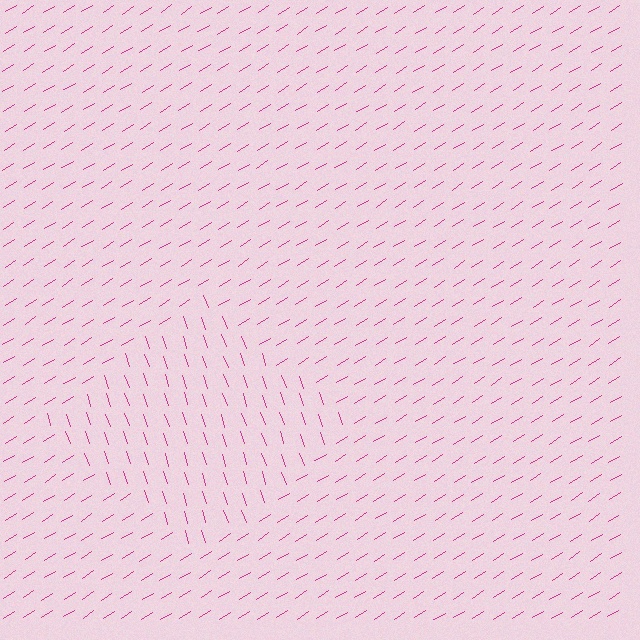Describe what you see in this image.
The image is filled with small magenta line segments. A diamond region in the image has lines oriented differently from the surrounding lines, creating a visible texture boundary.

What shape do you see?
I see a diamond.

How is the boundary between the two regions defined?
The boundary is defined purely by a change in line orientation (approximately 76 degrees difference). All lines are the same color and thickness.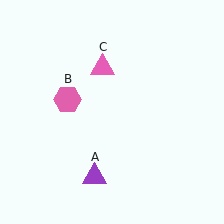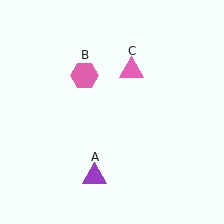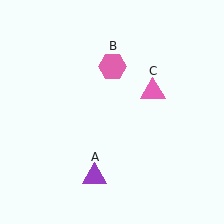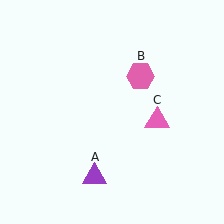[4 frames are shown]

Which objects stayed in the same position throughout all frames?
Purple triangle (object A) remained stationary.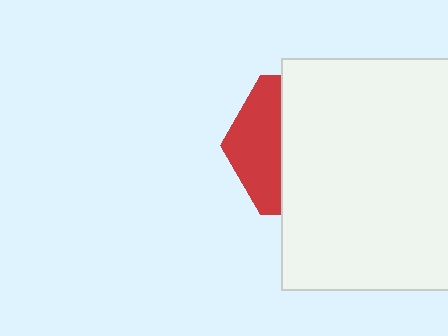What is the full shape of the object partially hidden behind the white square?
The partially hidden object is a red hexagon.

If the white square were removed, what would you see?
You would see the complete red hexagon.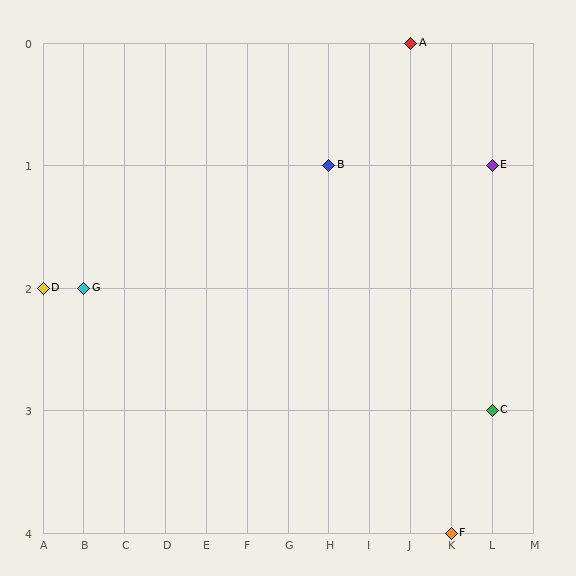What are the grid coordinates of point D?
Point D is at grid coordinates (A, 2).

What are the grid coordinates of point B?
Point B is at grid coordinates (H, 1).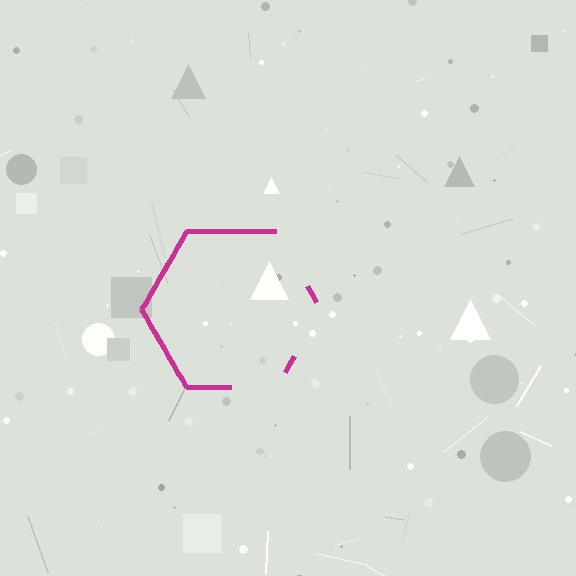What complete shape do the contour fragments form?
The contour fragments form a hexagon.